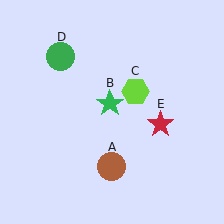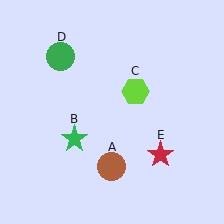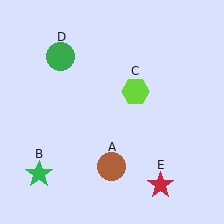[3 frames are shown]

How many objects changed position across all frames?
2 objects changed position: green star (object B), red star (object E).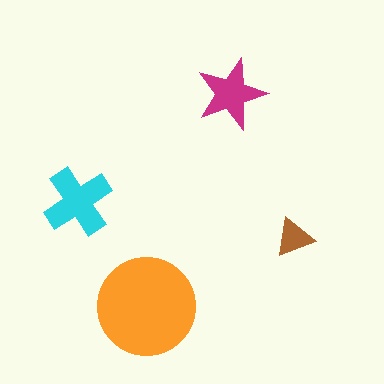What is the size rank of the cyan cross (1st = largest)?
2nd.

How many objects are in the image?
There are 4 objects in the image.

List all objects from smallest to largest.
The brown triangle, the magenta star, the cyan cross, the orange circle.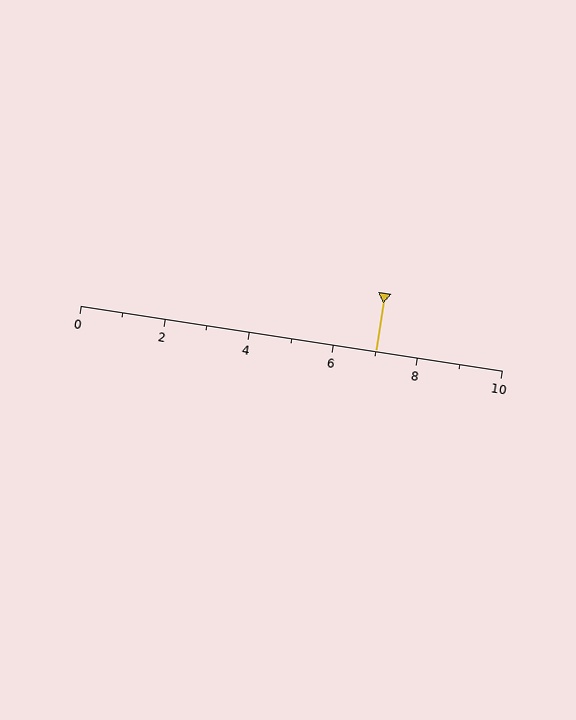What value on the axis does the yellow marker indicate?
The marker indicates approximately 7.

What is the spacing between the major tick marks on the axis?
The major ticks are spaced 2 apart.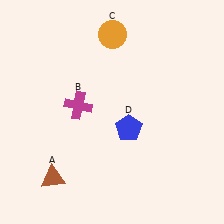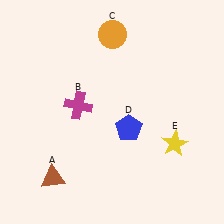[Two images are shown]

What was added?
A yellow star (E) was added in Image 2.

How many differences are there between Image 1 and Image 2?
There is 1 difference between the two images.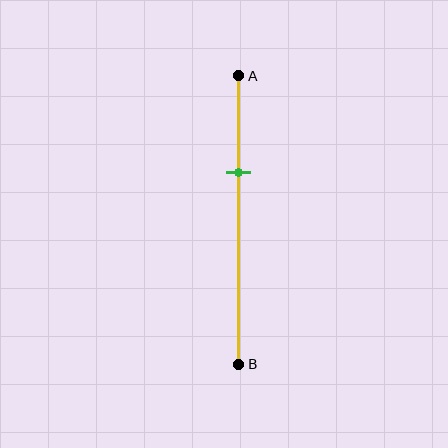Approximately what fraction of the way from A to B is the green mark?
The green mark is approximately 35% of the way from A to B.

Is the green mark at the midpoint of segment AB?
No, the mark is at about 35% from A, not at the 50% midpoint.